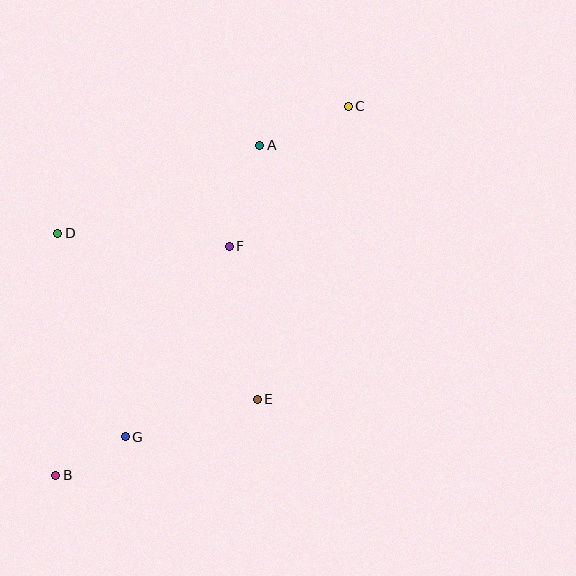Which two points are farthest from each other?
Points B and C are farthest from each other.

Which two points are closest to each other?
Points B and G are closest to each other.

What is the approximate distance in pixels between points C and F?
The distance between C and F is approximately 184 pixels.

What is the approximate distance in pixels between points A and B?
The distance between A and B is approximately 388 pixels.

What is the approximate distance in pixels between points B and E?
The distance between B and E is approximately 215 pixels.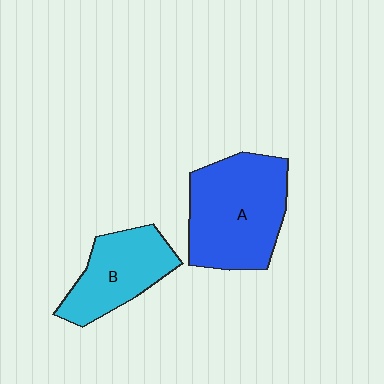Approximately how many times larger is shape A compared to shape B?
Approximately 1.5 times.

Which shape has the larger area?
Shape A (blue).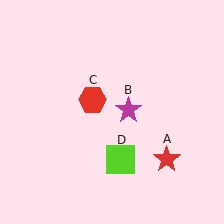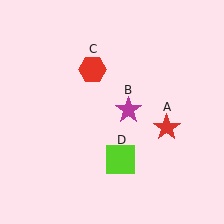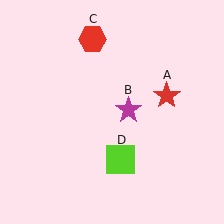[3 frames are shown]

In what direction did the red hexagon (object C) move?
The red hexagon (object C) moved up.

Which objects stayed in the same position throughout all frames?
Magenta star (object B) and lime square (object D) remained stationary.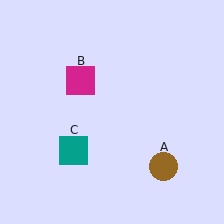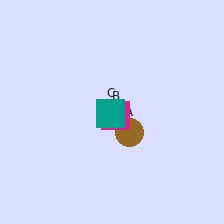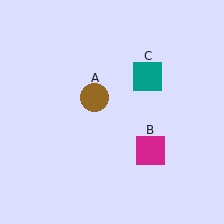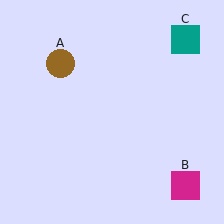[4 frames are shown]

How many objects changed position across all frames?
3 objects changed position: brown circle (object A), magenta square (object B), teal square (object C).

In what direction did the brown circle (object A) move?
The brown circle (object A) moved up and to the left.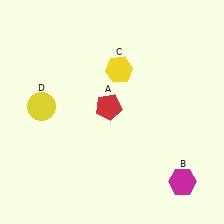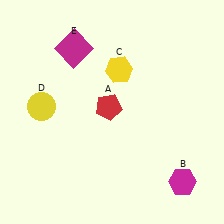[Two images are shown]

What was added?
A magenta square (E) was added in Image 2.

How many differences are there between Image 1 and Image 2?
There is 1 difference between the two images.